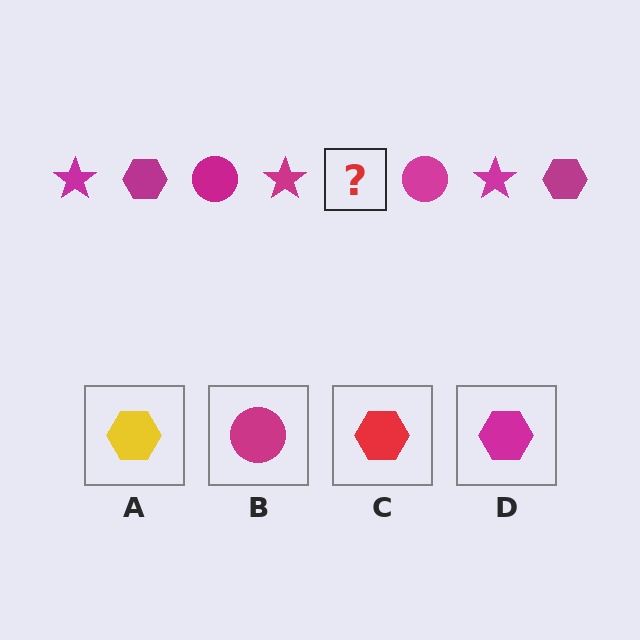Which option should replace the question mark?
Option D.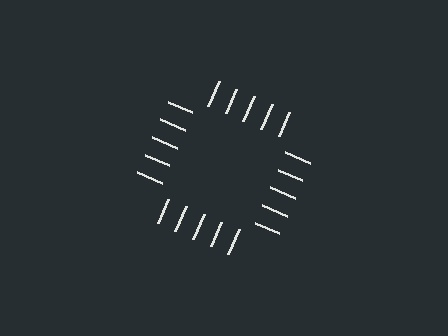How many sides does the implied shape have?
4 sides — the line-ends trace a square.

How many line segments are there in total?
20 — 5 along each of the 4 edges.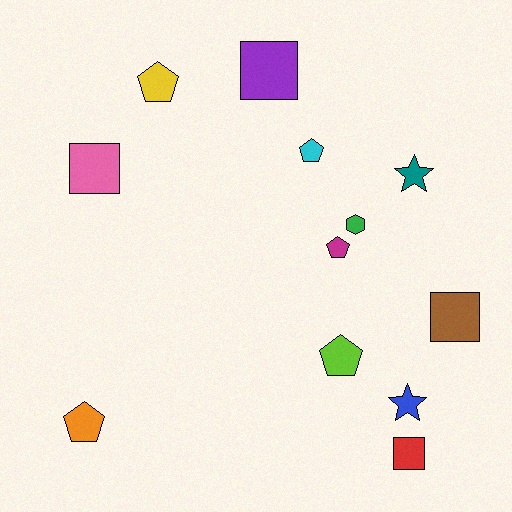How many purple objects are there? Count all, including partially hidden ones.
There is 1 purple object.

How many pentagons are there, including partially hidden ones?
There are 5 pentagons.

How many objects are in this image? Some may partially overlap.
There are 12 objects.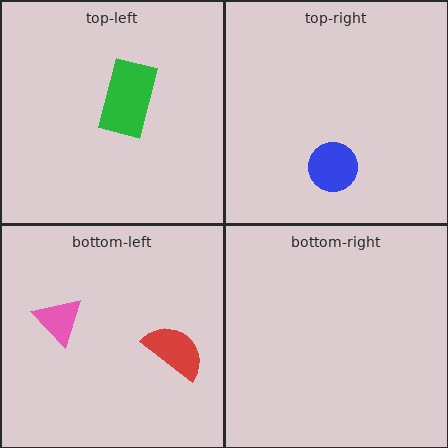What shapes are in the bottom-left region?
The pink triangle, the red semicircle.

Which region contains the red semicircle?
The bottom-left region.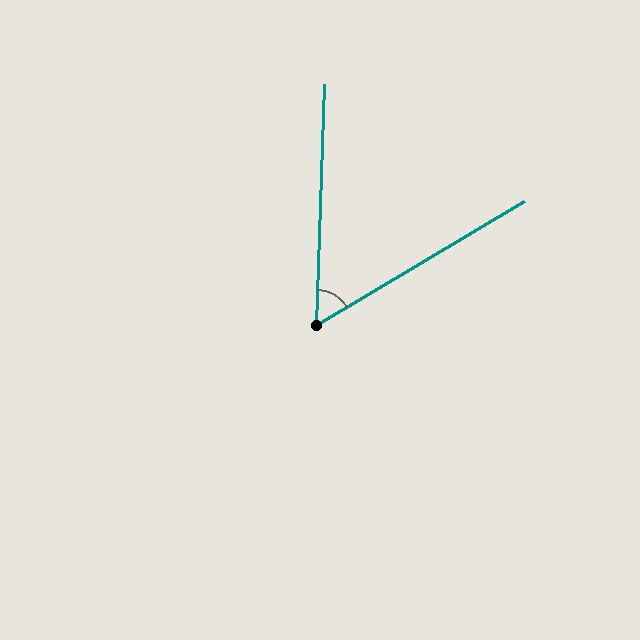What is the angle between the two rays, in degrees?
Approximately 57 degrees.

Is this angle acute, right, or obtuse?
It is acute.